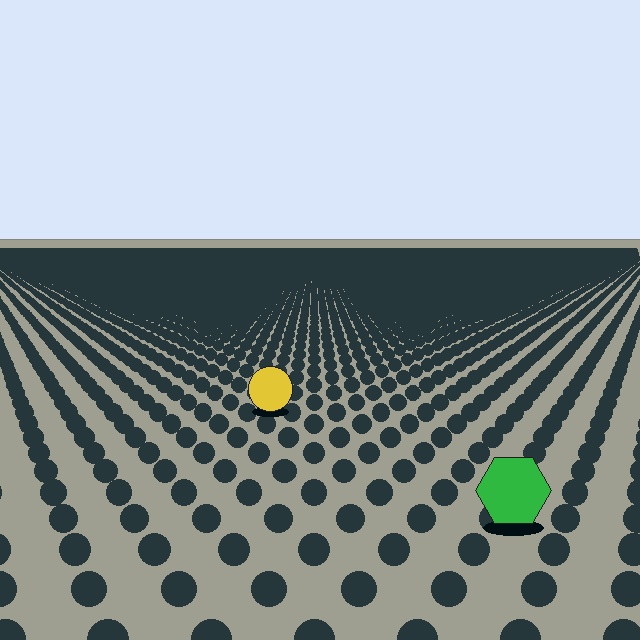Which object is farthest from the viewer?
The yellow circle is farthest from the viewer. It appears smaller and the ground texture around it is denser.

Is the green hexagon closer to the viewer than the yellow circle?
Yes. The green hexagon is closer — you can tell from the texture gradient: the ground texture is coarser near it.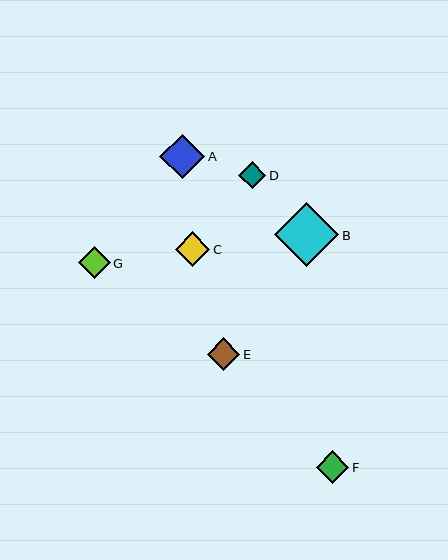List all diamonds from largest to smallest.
From largest to smallest: B, A, C, F, E, G, D.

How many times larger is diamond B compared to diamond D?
Diamond B is approximately 2.4 times the size of diamond D.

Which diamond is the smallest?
Diamond D is the smallest with a size of approximately 27 pixels.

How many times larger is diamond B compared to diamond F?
Diamond B is approximately 2.0 times the size of diamond F.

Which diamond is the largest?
Diamond B is the largest with a size of approximately 64 pixels.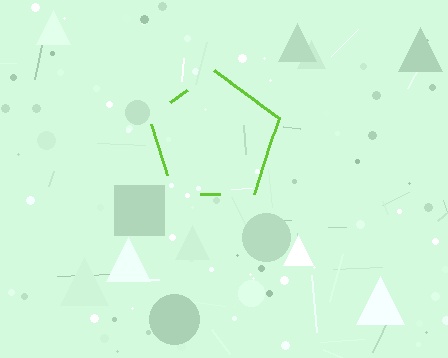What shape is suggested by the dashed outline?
The dashed outline suggests a pentagon.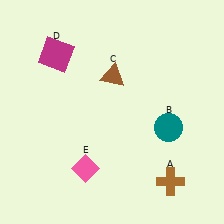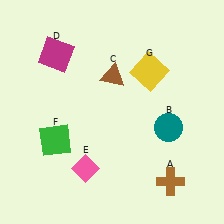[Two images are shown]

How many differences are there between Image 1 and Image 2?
There are 2 differences between the two images.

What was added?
A green square (F), a yellow square (G) were added in Image 2.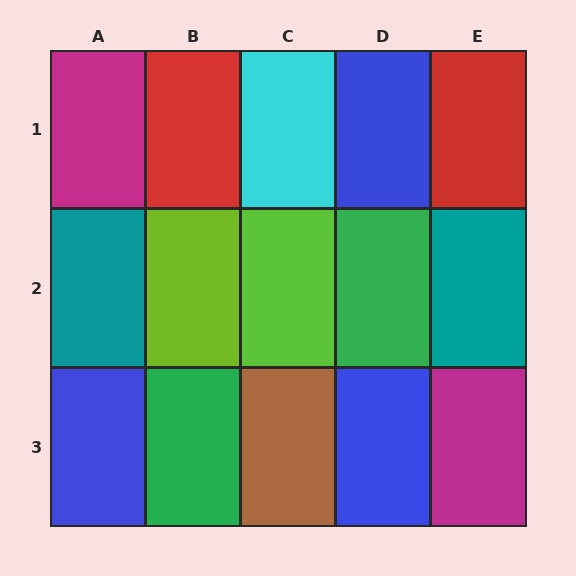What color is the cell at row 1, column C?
Cyan.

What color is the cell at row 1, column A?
Magenta.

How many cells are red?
2 cells are red.